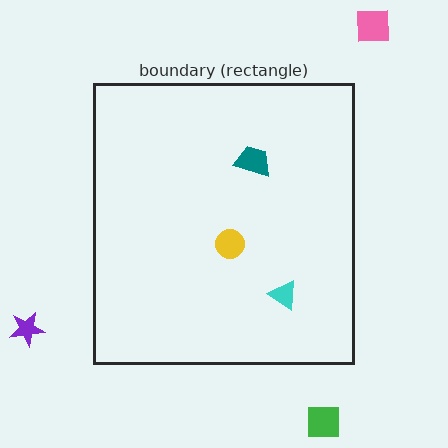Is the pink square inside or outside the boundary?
Outside.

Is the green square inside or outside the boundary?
Outside.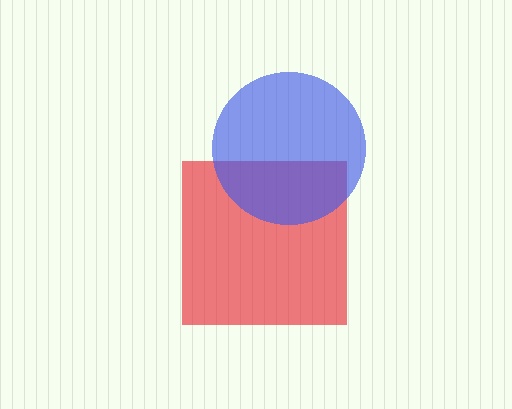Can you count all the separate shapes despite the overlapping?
Yes, there are 2 separate shapes.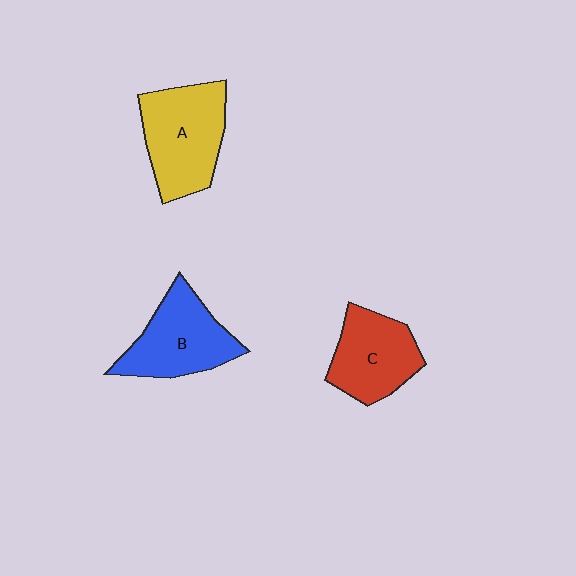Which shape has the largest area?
Shape A (yellow).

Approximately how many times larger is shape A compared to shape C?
Approximately 1.2 times.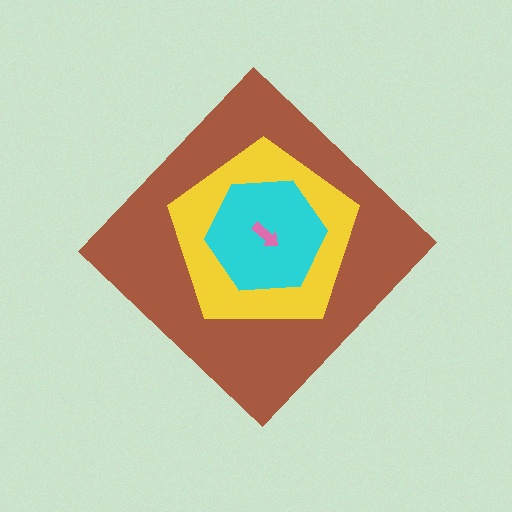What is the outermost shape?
The brown diamond.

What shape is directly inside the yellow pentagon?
The cyan hexagon.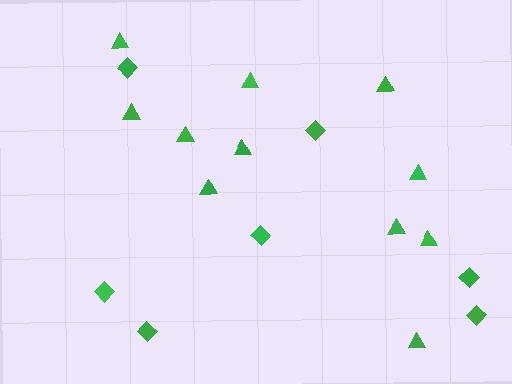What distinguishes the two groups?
There are 2 groups: one group of triangles (11) and one group of diamonds (7).